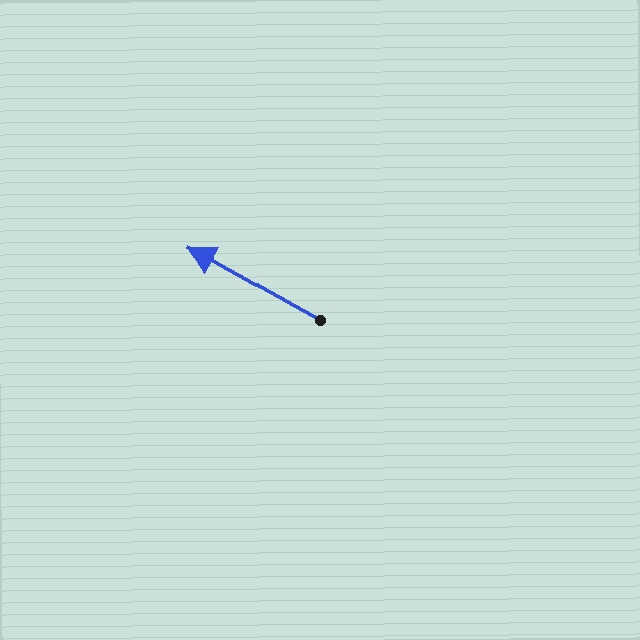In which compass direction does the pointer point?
Northwest.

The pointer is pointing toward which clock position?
Roughly 10 o'clock.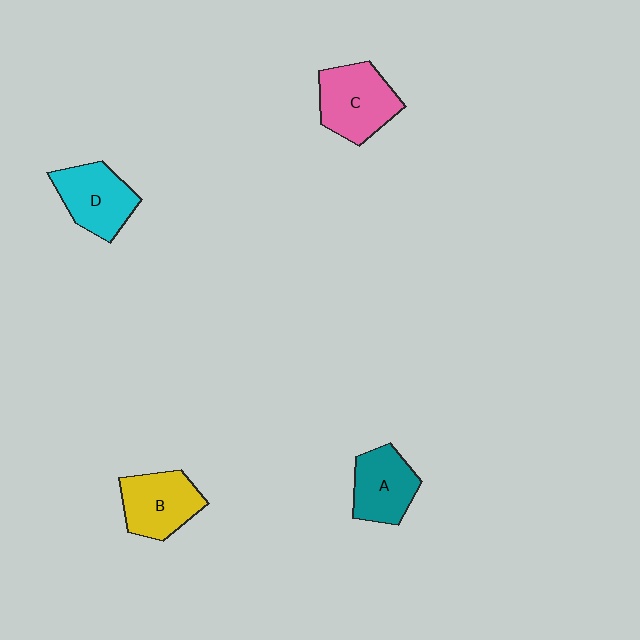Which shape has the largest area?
Shape C (pink).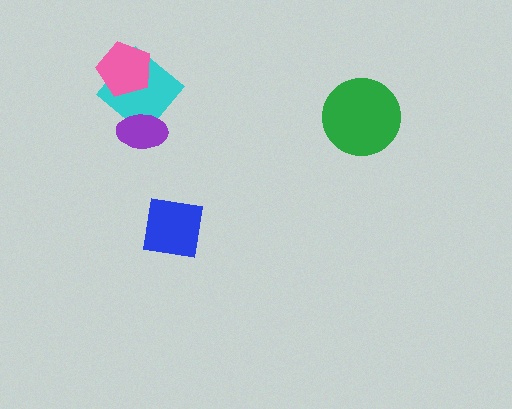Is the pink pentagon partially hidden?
No, no other shape covers it.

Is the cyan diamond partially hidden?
Yes, it is partially covered by another shape.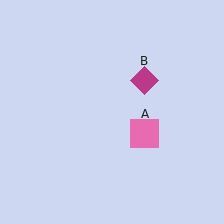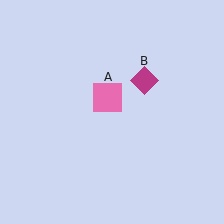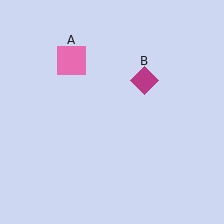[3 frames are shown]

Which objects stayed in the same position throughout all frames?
Magenta diamond (object B) remained stationary.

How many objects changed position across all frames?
1 object changed position: pink square (object A).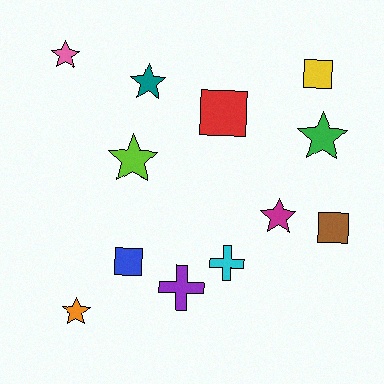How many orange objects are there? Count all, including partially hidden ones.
There is 1 orange object.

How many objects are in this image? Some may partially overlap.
There are 12 objects.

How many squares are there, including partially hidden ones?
There are 4 squares.